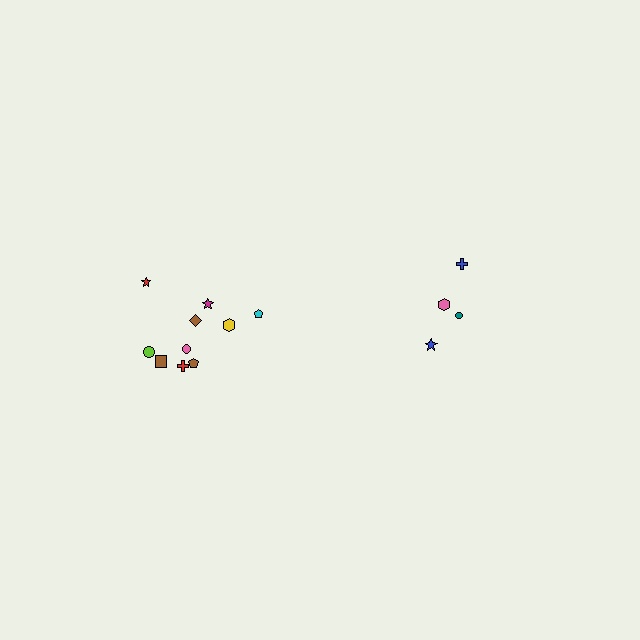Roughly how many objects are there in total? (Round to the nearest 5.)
Roughly 15 objects in total.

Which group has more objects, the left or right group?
The left group.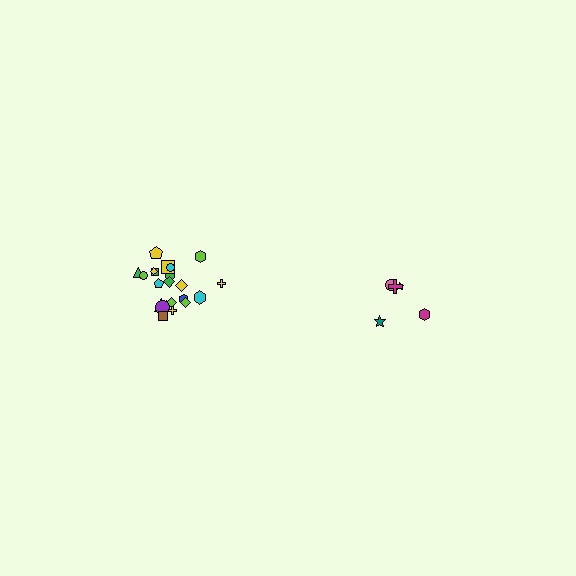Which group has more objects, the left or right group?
The left group.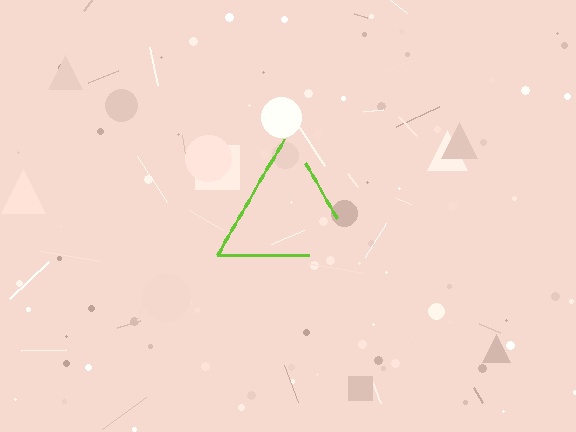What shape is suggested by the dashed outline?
The dashed outline suggests a triangle.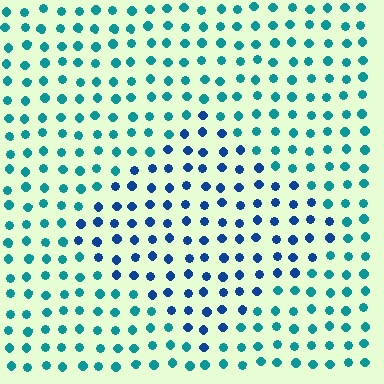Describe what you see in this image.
The image is filled with small teal elements in a uniform arrangement. A diamond-shaped region is visible where the elements are tinted to a slightly different hue, forming a subtle color boundary.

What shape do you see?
I see a diamond.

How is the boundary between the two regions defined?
The boundary is defined purely by a slight shift in hue (about 37 degrees). Spacing, size, and orientation are identical on both sides.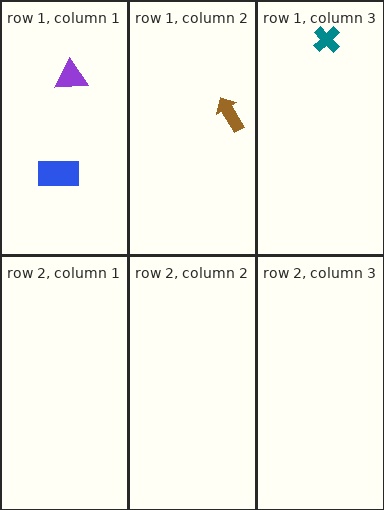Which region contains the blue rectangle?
The row 1, column 1 region.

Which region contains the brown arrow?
The row 1, column 2 region.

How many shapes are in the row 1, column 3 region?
1.